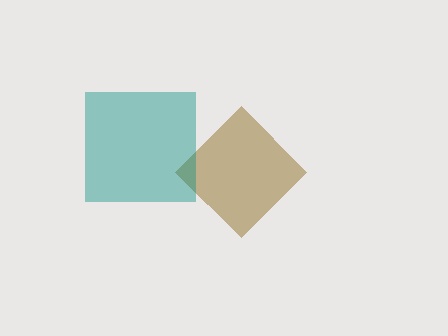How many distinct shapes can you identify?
There are 2 distinct shapes: a brown diamond, a teal square.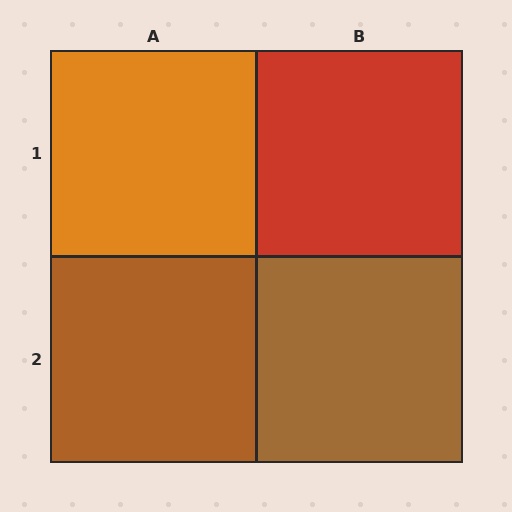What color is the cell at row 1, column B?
Red.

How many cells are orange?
1 cell is orange.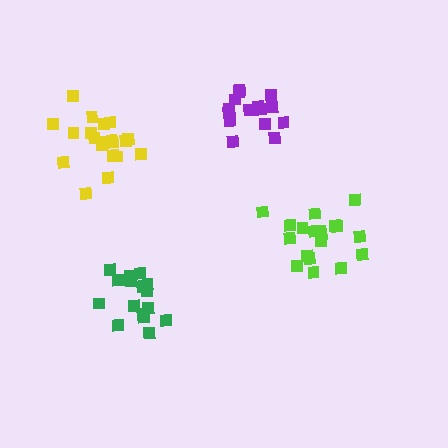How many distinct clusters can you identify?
There are 4 distinct clusters.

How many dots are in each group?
Group 1: 18 dots, Group 2: 16 dots, Group 3: 20 dots, Group 4: 20 dots (74 total).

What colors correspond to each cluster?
The clusters are colored: green, purple, lime, yellow.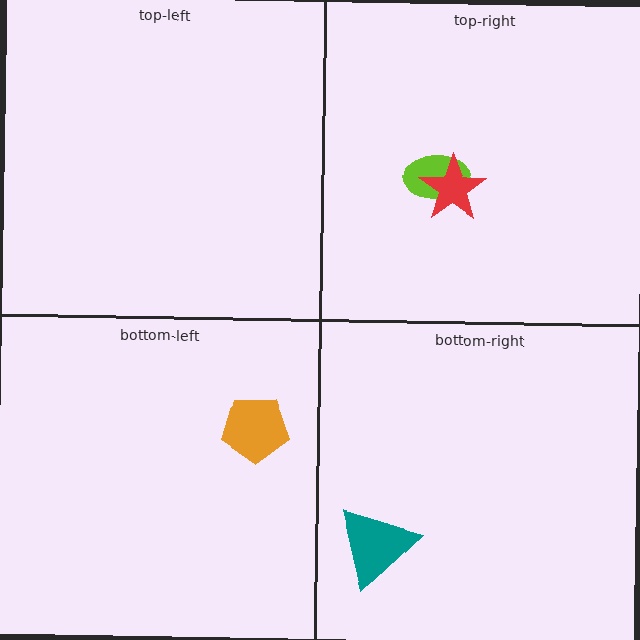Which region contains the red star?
The top-right region.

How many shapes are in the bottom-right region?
1.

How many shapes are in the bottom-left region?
1.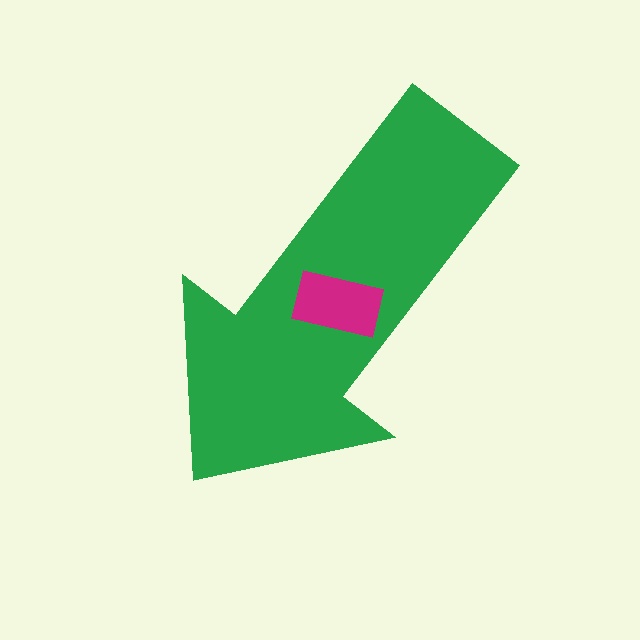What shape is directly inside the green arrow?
The magenta rectangle.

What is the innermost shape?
The magenta rectangle.